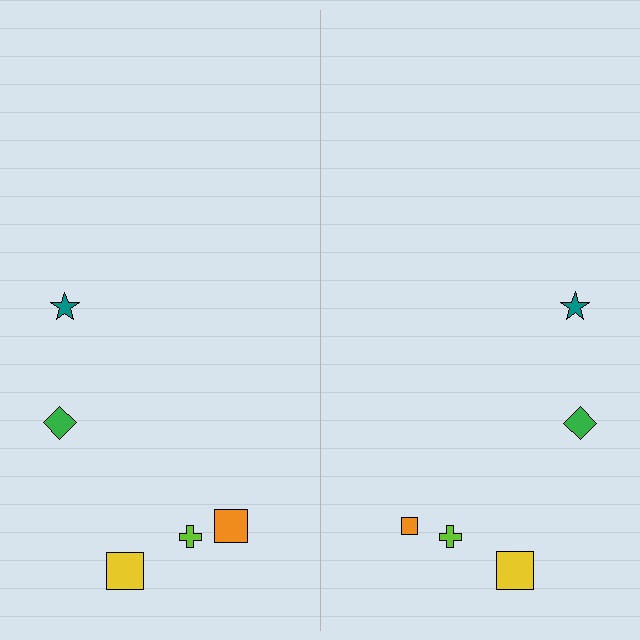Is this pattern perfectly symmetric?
No, the pattern is not perfectly symmetric. The orange square on the right side has a different size than its mirror counterpart.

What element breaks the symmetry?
The orange square on the right side has a different size than its mirror counterpart.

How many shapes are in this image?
There are 10 shapes in this image.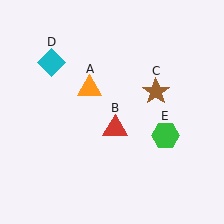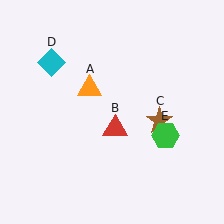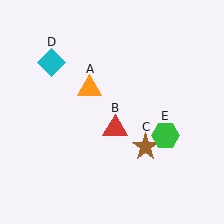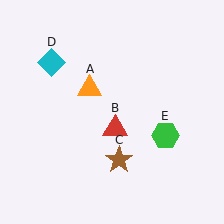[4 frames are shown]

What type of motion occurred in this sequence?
The brown star (object C) rotated clockwise around the center of the scene.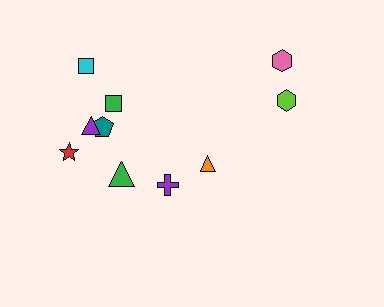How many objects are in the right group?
There are 3 objects.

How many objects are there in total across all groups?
There are 10 objects.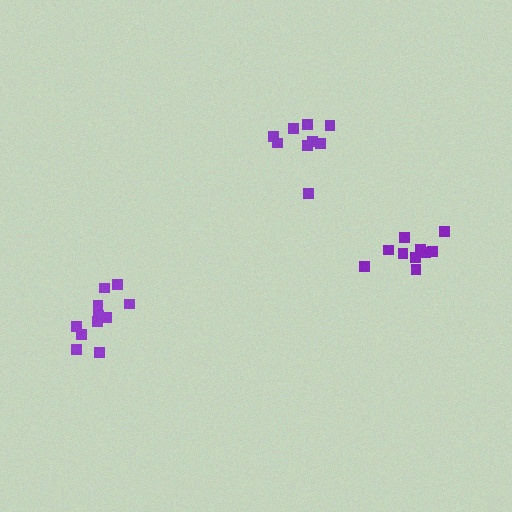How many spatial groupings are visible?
There are 3 spatial groupings.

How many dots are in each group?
Group 1: 11 dots, Group 2: 9 dots, Group 3: 10 dots (30 total).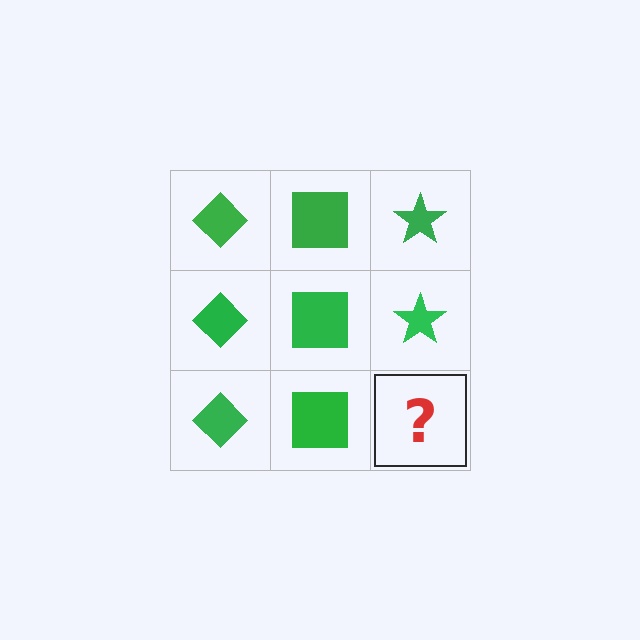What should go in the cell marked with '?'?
The missing cell should contain a green star.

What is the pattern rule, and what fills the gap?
The rule is that each column has a consistent shape. The gap should be filled with a green star.